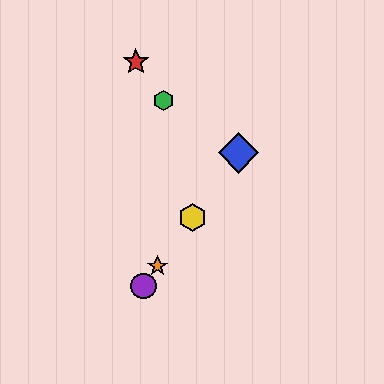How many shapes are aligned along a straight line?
4 shapes (the blue diamond, the yellow hexagon, the purple circle, the orange star) are aligned along a straight line.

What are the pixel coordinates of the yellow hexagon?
The yellow hexagon is at (192, 217).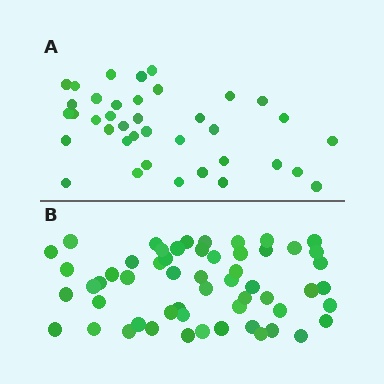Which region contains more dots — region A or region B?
Region B (the bottom region) has more dots.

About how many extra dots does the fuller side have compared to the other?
Region B has approximately 20 more dots than region A.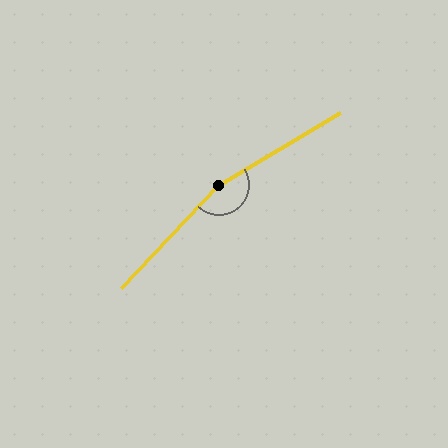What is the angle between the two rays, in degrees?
Approximately 164 degrees.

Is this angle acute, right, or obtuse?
It is obtuse.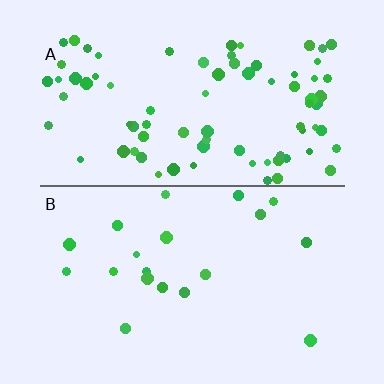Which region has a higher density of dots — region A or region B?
A (the top).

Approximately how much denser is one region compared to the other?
Approximately 4.1× — region A over region B.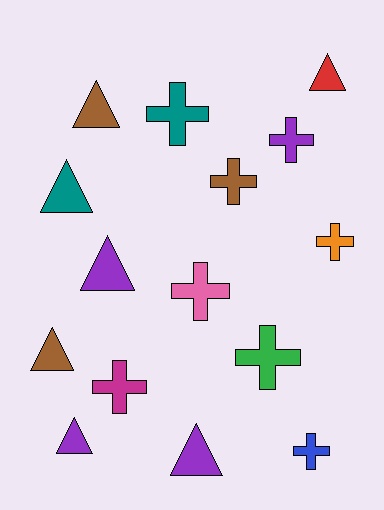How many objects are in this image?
There are 15 objects.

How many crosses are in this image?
There are 8 crosses.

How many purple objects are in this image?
There are 4 purple objects.